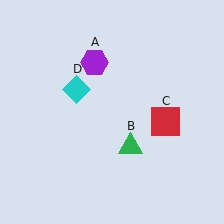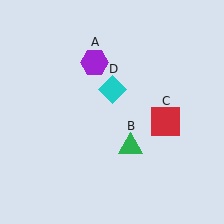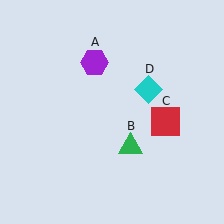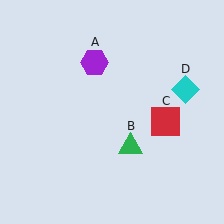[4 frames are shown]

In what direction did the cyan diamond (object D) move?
The cyan diamond (object D) moved right.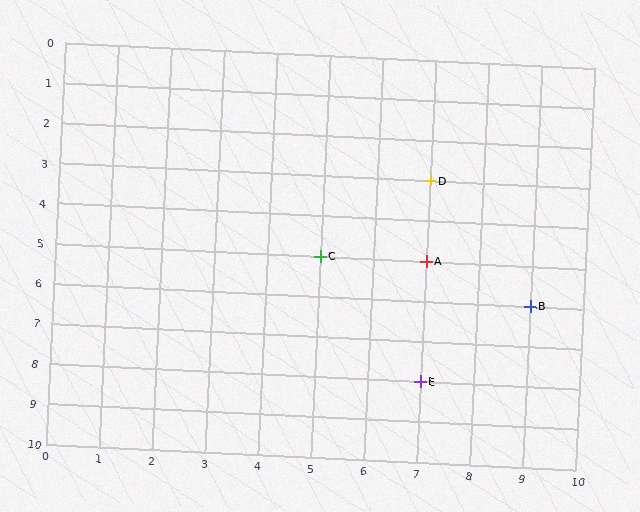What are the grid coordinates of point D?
Point D is at grid coordinates (7, 3).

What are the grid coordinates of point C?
Point C is at grid coordinates (5, 5).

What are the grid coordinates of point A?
Point A is at grid coordinates (7, 5).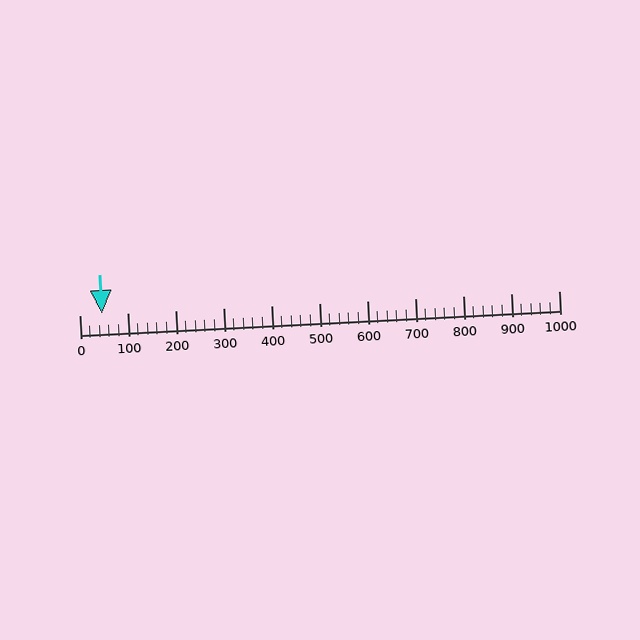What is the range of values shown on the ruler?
The ruler shows values from 0 to 1000.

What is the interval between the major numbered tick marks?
The major tick marks are spaced 100 units apart.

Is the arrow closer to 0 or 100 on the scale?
The arrow is closer to 0.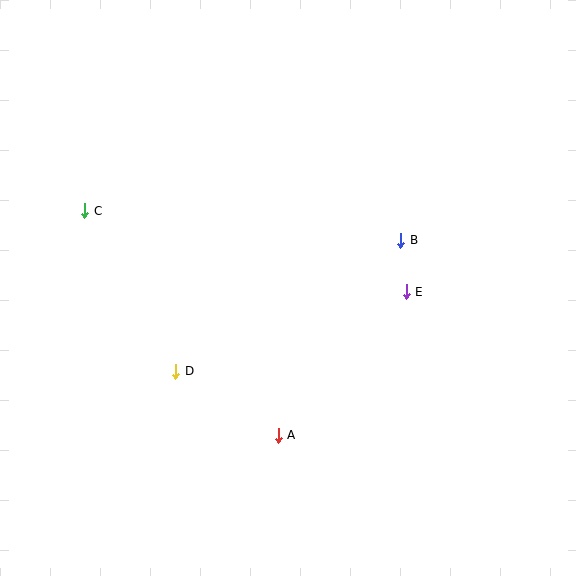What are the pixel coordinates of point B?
Point B is at (401, 240).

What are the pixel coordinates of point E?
Point E is at (406, 292).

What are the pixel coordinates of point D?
Point D is at (176, 371).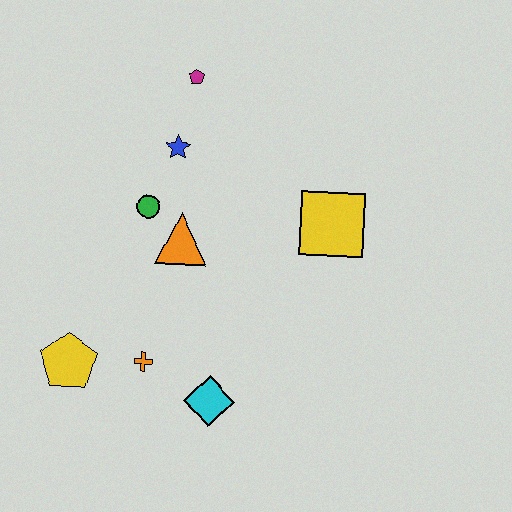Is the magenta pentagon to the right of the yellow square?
No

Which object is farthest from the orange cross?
The magenta pentagon is farthest from the orange cross.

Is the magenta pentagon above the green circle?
Yes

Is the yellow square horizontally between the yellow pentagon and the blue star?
No